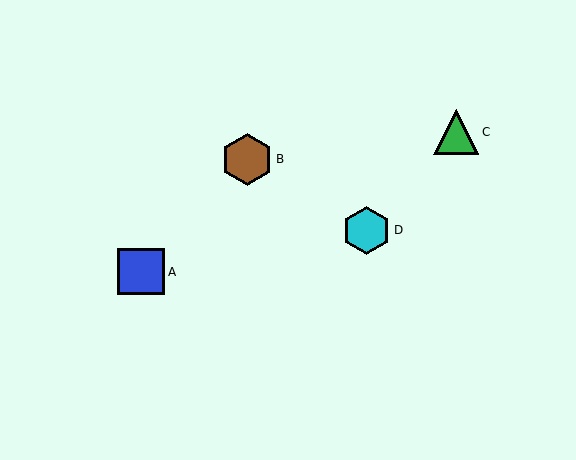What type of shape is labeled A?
Shape A is a blue square.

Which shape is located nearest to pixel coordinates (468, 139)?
The green triangle (labeled C) at (456, 132) is nearest to that location.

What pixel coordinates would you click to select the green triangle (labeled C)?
Click at (456, 132) to select the green triangle C.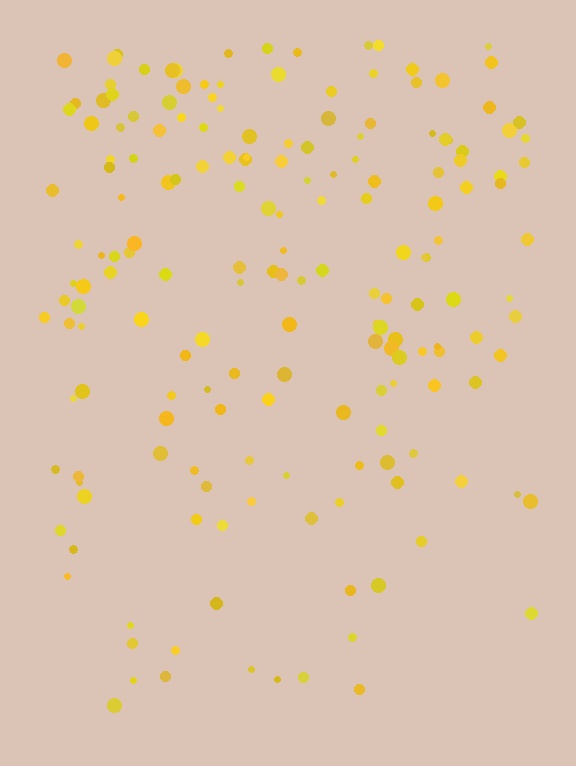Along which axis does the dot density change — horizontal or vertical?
Vertical.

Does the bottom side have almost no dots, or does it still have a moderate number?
Still a moderate number, just noticeably fewer than the top.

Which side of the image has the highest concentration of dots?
The top.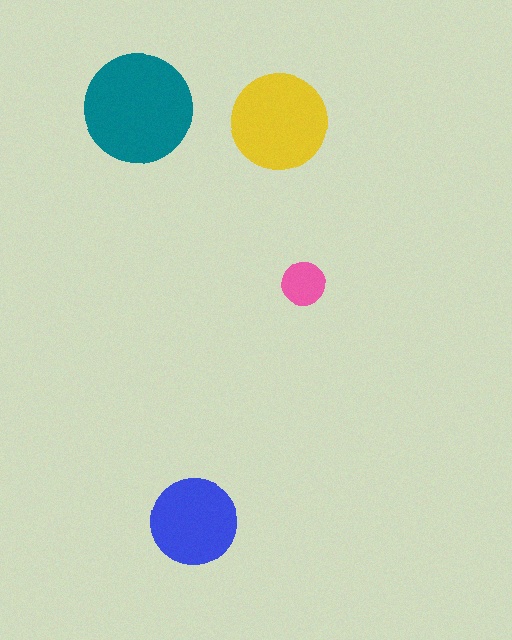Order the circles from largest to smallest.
the teal one, the yellow one, the blue one, the pink one.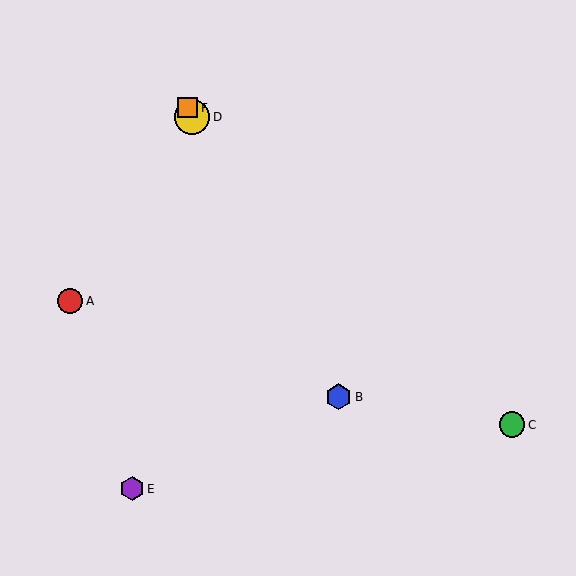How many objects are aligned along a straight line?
3 objects (B, D, F) are aligned along a straight line.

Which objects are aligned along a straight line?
Objects B, D, F are aligned along a straight line.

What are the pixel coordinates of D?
Object D is at (192, 117).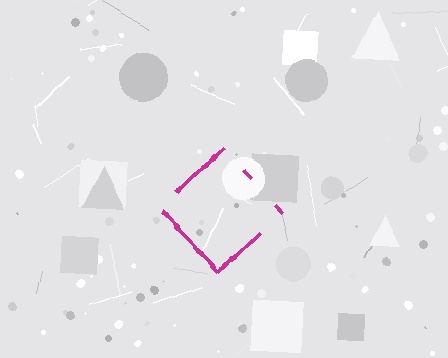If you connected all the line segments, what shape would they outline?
They would outline a diamond.